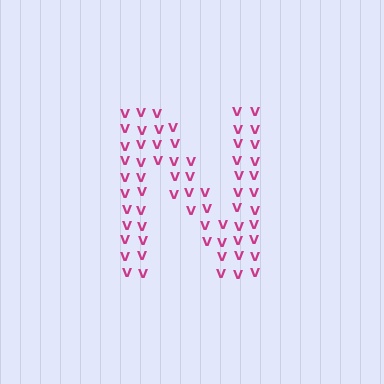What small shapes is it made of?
It is made of small letter V's.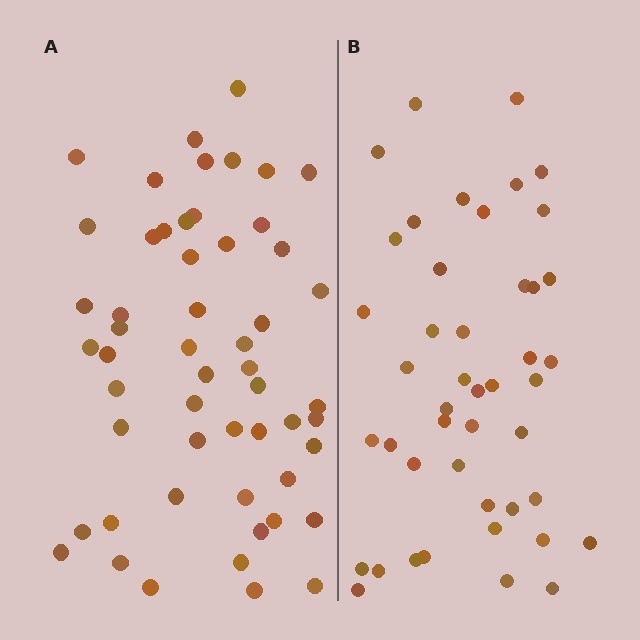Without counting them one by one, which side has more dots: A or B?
Region A (the left region) has more dots.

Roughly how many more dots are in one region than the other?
Region A has roughly 8 or so more dots than region B.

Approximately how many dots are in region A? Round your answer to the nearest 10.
About 50 dots. (The exact count is 54, which rounds to 50.)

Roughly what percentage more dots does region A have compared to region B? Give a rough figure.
About 20% more.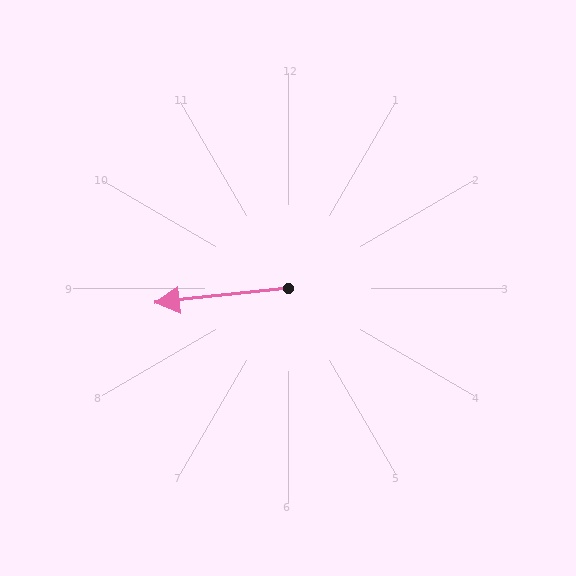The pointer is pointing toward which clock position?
Roughly 9 o'clock.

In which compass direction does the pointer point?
West.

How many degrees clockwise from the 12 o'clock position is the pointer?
Approximately 264 degrees.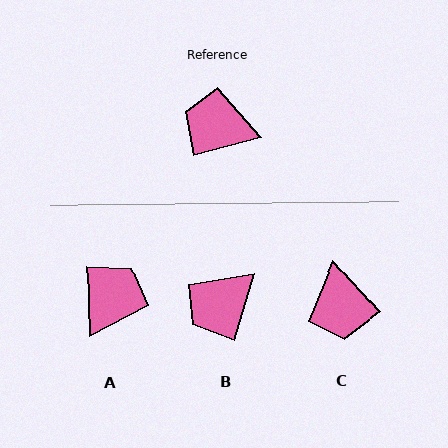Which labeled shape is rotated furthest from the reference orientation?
C, about 117 degrees away.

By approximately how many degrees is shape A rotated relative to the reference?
Approximately 104 degrees clockwise.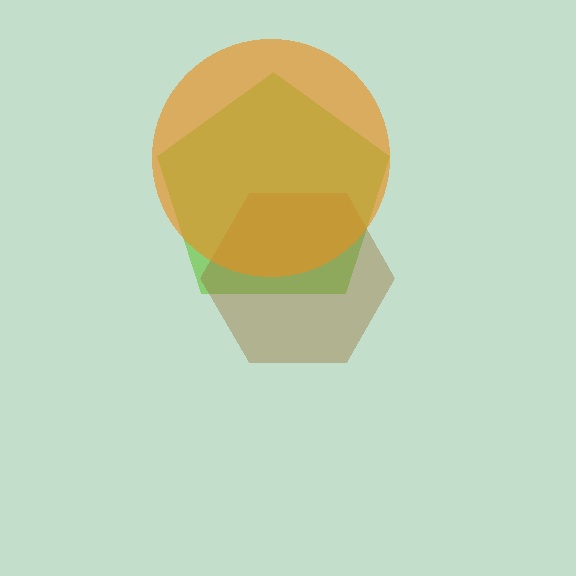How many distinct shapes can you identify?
There are 3 distinct shapes: a lime pentagon, a brown hexagon, an orange circle.